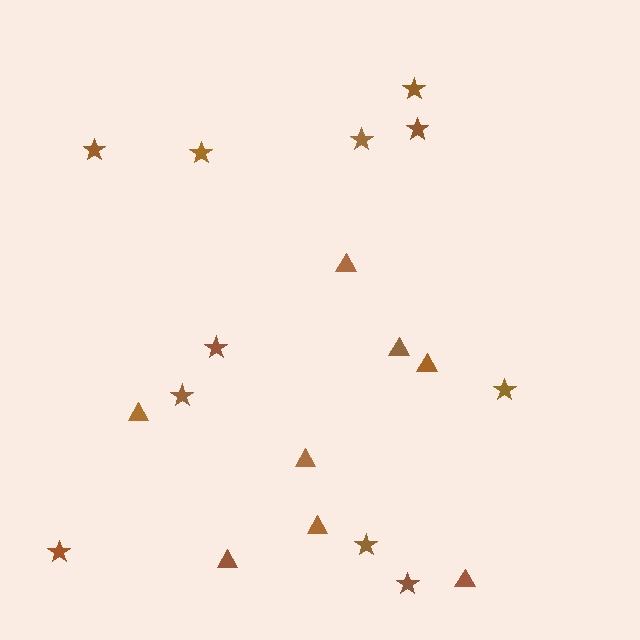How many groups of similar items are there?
There are 2 groups: one group of stars (11) and one group of triangles (8).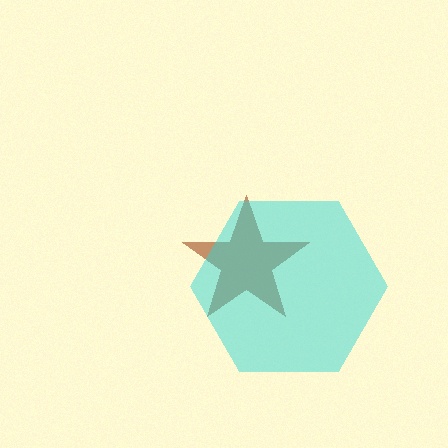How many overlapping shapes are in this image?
There are 2 overlapping shapes in the image.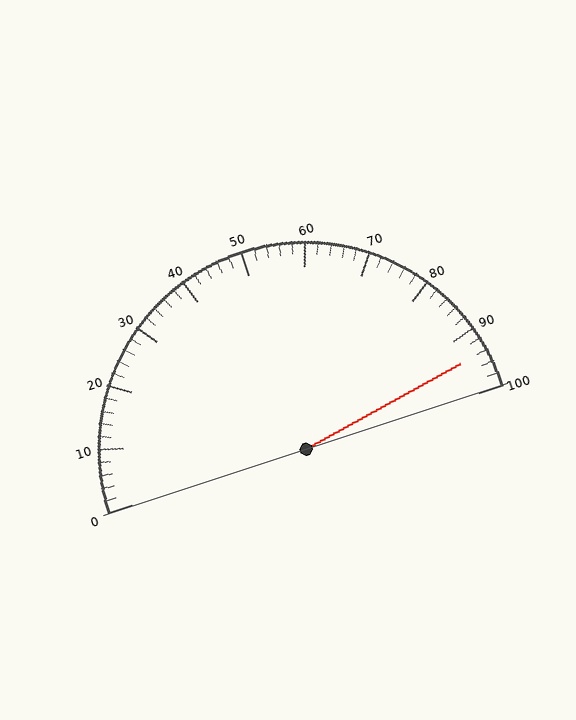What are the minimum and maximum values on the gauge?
The gauge ranges from 0 to 100.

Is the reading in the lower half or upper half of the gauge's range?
The reading is in the upper half of the range (0 to 100).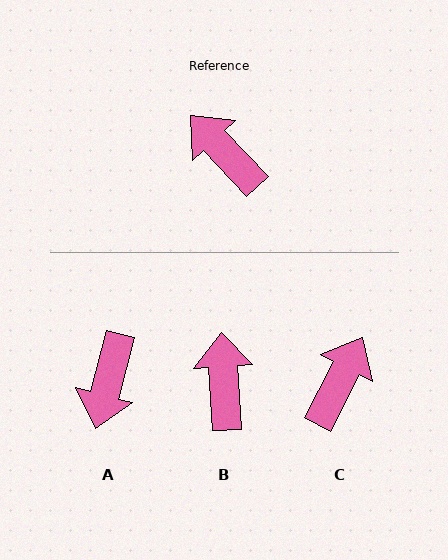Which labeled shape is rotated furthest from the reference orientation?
A, about 122 degrees away.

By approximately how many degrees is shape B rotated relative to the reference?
Approximately 40 degrees clockwise.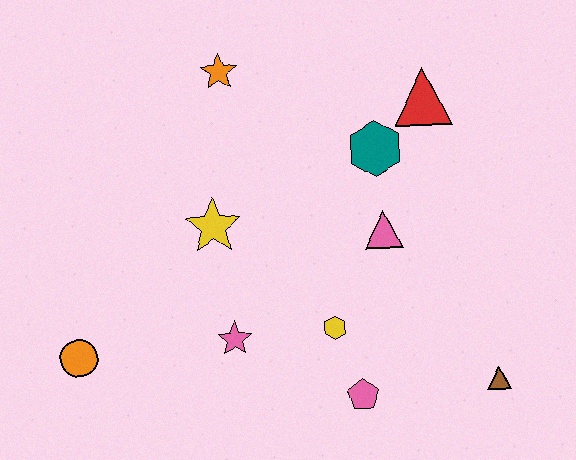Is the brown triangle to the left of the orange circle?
No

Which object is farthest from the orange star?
The brown triangle is farthest from the orange star.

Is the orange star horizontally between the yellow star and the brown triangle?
Yes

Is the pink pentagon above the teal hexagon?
No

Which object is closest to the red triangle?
The teal hexagon is closest to the red triangle.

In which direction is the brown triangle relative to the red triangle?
The brown triangle is below the red triangle.